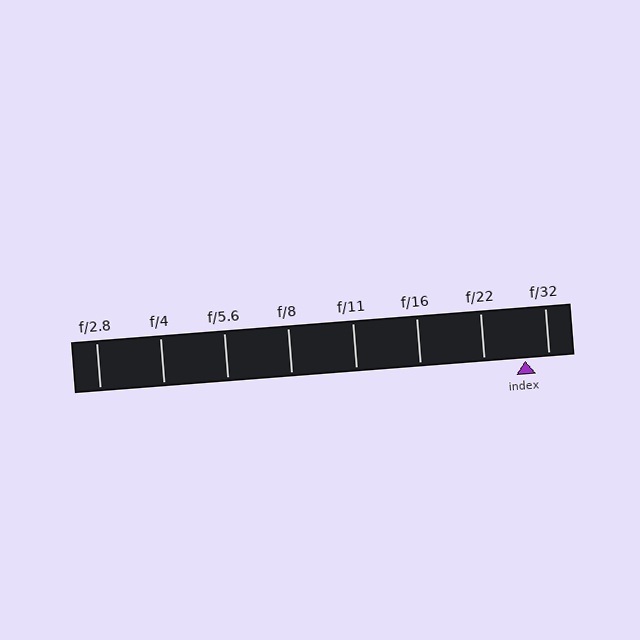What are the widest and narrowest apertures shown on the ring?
The widest aperture shown is f/2.8 and the narrowest is f/32.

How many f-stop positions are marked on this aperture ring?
There are 8 f-stop positions marked.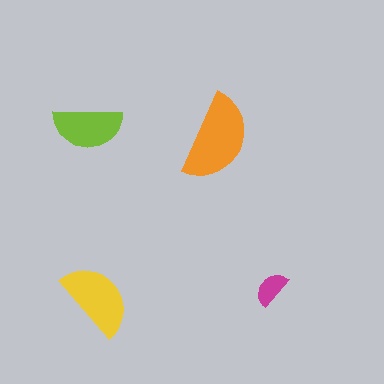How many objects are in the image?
There are 4 objects in the image.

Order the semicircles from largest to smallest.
the orange one, the yellow one, the lime one, the magenta one.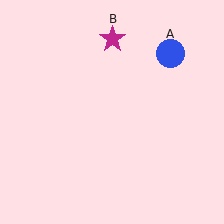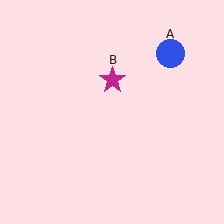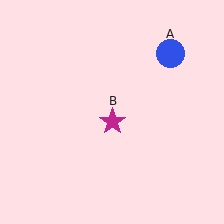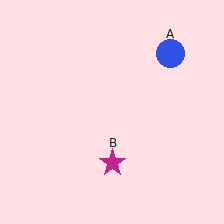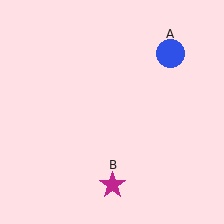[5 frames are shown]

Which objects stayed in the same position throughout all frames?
Blue circle (object A) remained stationary.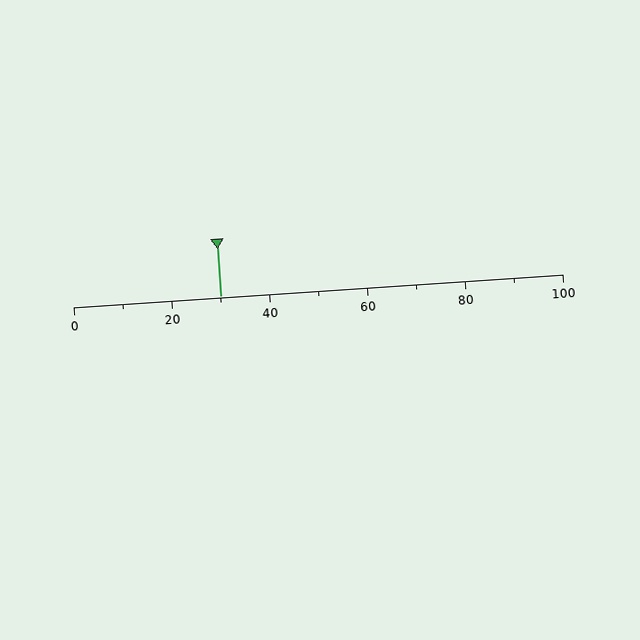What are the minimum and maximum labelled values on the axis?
The axis runs from 0 to 100.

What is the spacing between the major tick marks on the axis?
The major ticks are spaced 20 apart.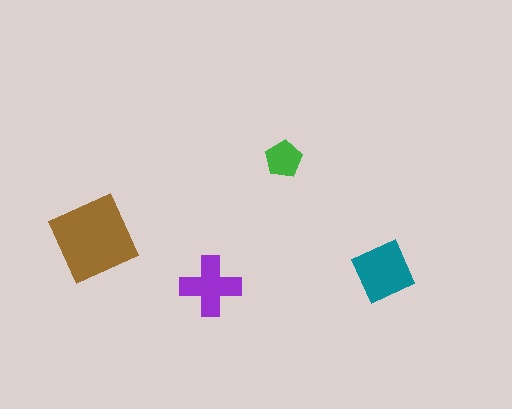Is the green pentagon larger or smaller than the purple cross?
Smaller.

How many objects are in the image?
There are 4 objects in the image.